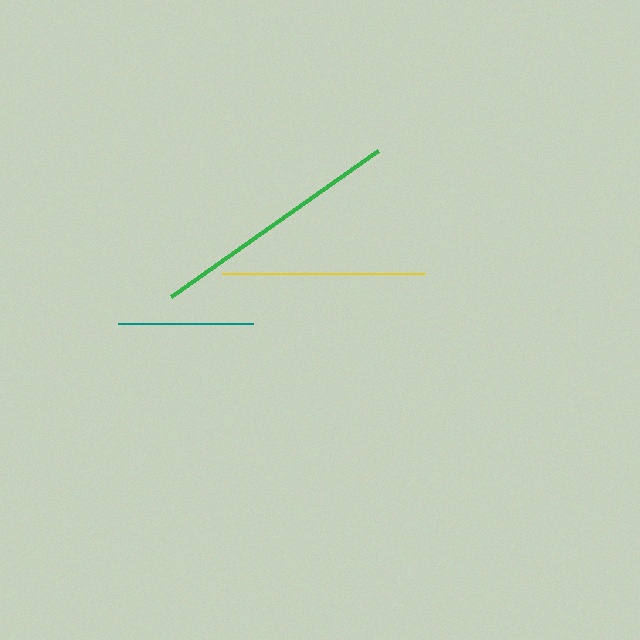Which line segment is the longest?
The green line is the longest at approximately 253 pixels.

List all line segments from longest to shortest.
From longest to shortest: green, yellow, teal.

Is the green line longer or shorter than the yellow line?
The green line is longer than the yellow line.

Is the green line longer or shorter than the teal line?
The green line is longer than the teal line.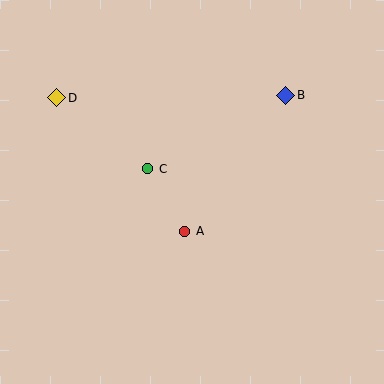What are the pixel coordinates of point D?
Point D is at (57, 98).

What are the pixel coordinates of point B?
Point B is at (286, 95).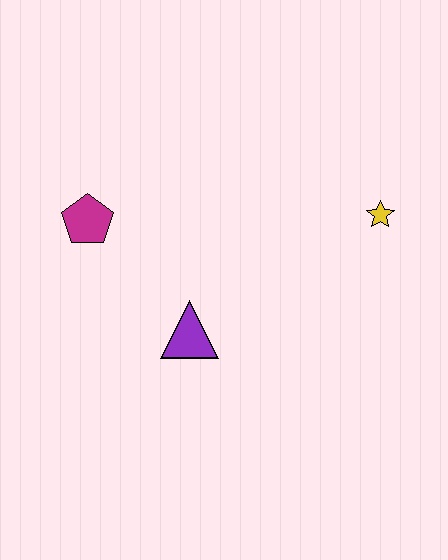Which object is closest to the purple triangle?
The magenta pentagon is closest to the purple triangle.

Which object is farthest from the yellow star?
The magenta pentagon is farthest from the yellow star.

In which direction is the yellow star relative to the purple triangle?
The yellow star is to the right of the purple triangle.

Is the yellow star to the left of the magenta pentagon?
No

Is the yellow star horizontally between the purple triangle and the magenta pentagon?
No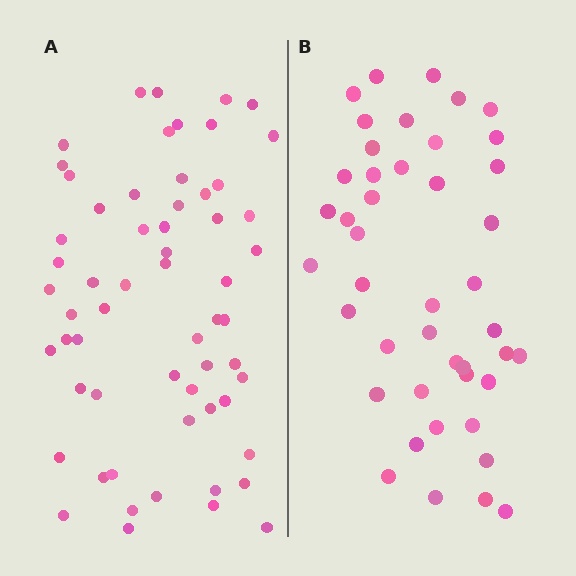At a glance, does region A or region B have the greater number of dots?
Region A (the left region) has more dots.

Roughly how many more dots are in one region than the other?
Region A has approximately 15 more dots than region B.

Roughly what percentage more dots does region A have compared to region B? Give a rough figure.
About 35% more.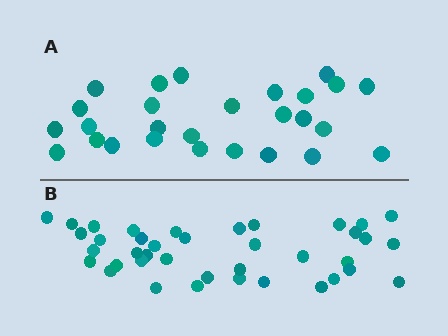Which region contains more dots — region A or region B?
Region B (the bottom region) has more dots.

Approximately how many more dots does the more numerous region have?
Region B has roughly 12 or so more dots than region A.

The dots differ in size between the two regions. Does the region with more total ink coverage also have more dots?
No. Region A has more total ink coverage because its dots are larger, but region B actually contains more individual dots. Total area can be misleading — the number of items is what matters here.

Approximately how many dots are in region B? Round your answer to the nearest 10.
About 40 dots. (The exact count is 39, which rounds to 40.)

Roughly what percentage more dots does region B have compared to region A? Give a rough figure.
About 45% more.